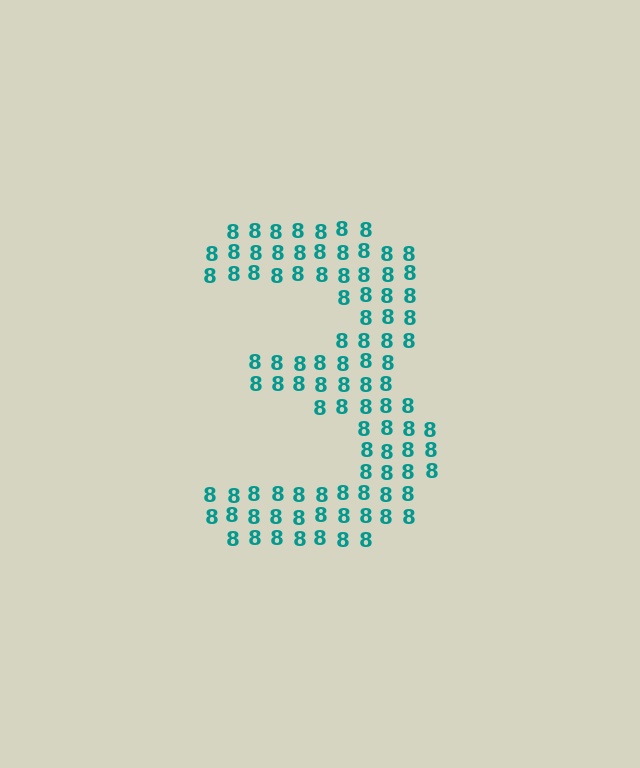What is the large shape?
The large shape is the digit 3.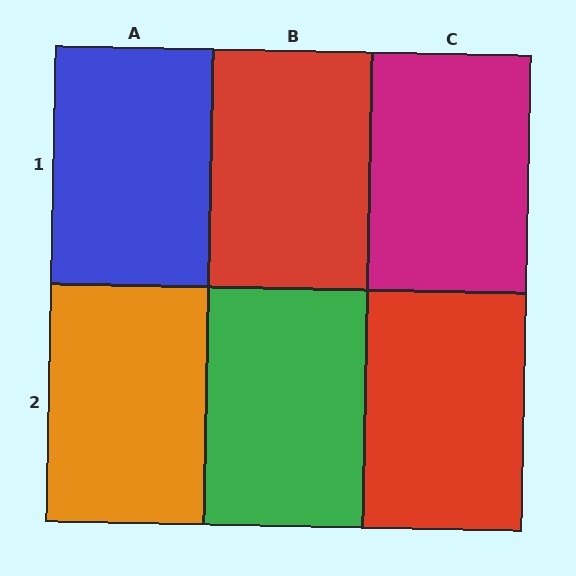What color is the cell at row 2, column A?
Orange.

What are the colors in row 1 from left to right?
Blue, red, magenta.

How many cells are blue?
1 cell is blue.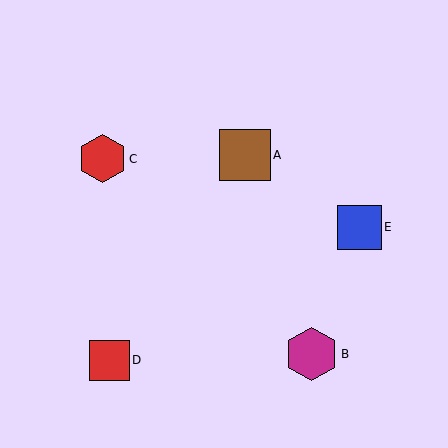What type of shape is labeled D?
Shape D is a red square.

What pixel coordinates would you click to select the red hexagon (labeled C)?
Click at (102, 159) to select the red hexagon C.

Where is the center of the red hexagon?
The center of the red hexagon is at (102, 159).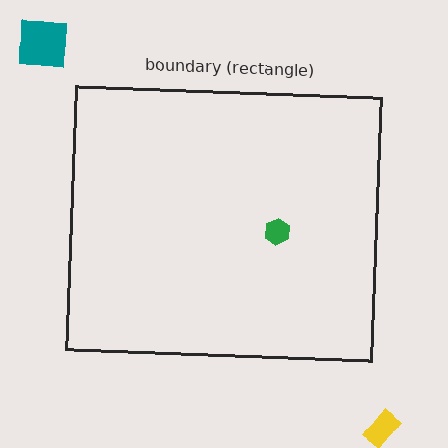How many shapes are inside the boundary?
1 inside, 2 outside.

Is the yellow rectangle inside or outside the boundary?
Outside.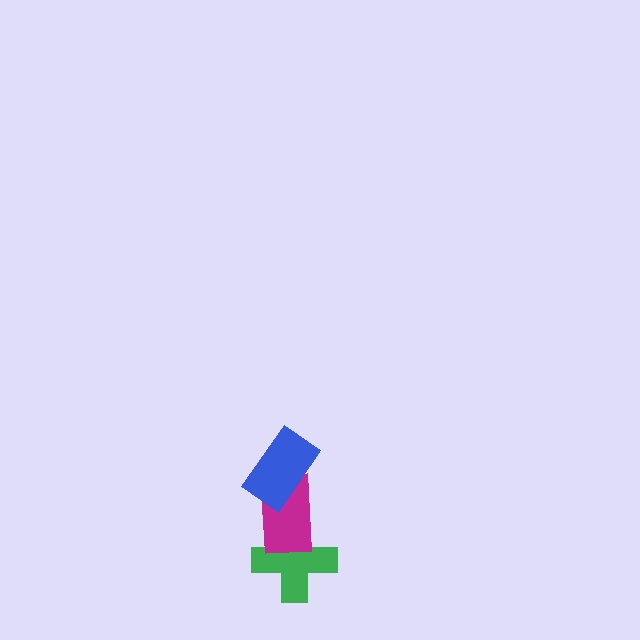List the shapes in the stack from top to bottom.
From top to bottom: the blue rectangle, the magenta rectangle, the green cross.